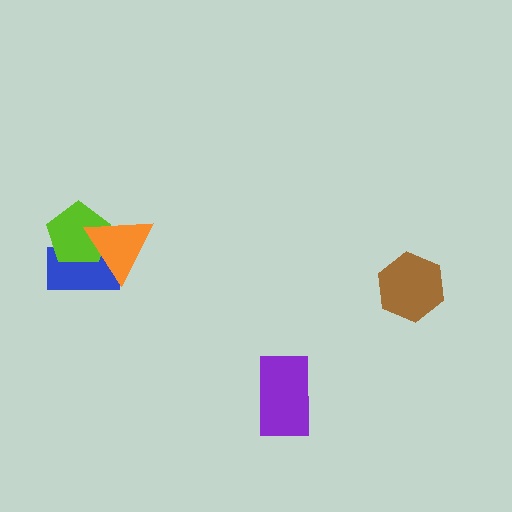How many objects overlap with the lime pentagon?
2 objects overlap with the lime pentagon.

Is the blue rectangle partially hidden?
Yes, it is partially covered by another shape.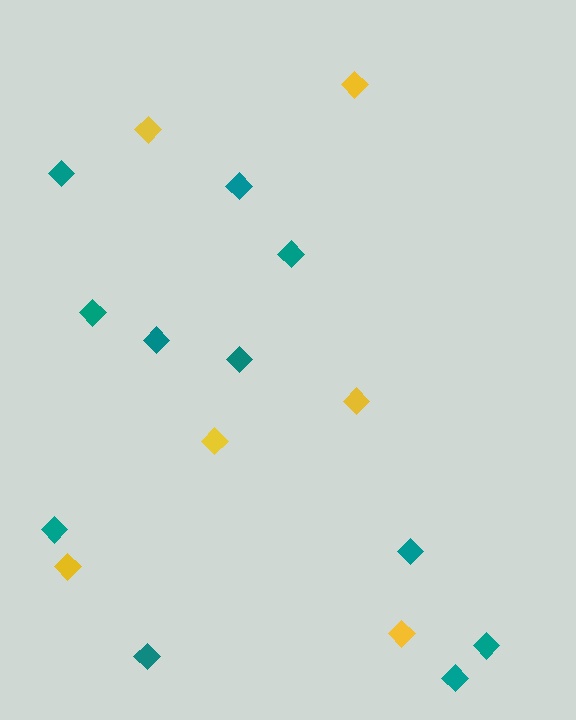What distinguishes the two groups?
There are 2 groups: one group of yellow diamonds (6) and one group of teal diamonds (11).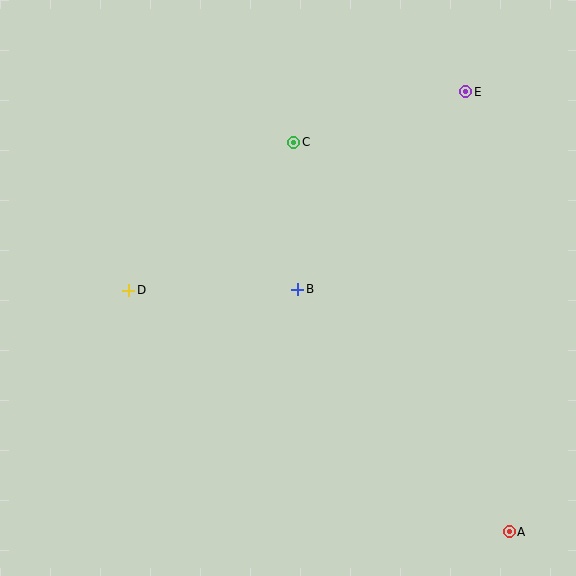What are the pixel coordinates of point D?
Point D is at (129, 290).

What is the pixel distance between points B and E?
The distance between B and E is 259 pixels.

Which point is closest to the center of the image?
Point B at (298, 289) is closest to the center.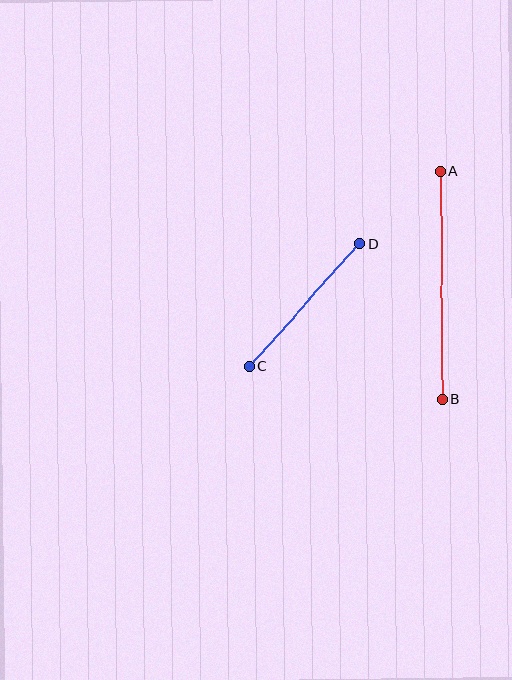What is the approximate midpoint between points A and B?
The midpoint is at approximately (441, 285) pixels.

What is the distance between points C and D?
The distance is approximately 165 pixels.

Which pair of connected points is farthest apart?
Points A and B are farthest apart.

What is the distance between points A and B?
The distance is approximately 228 pixels.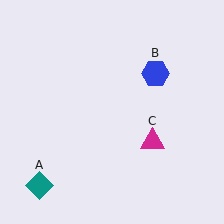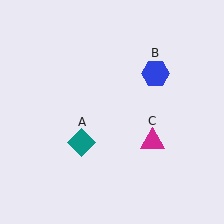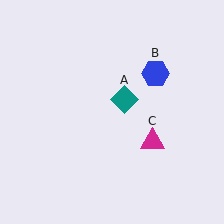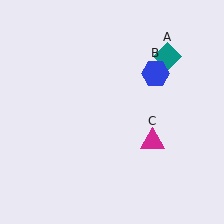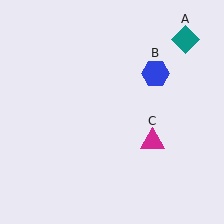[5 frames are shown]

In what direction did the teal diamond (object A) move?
The teal diamond (object A) moved up and to the right.